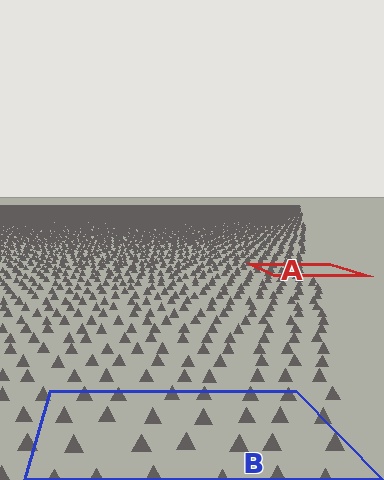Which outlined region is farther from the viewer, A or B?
Region A is farther from the viewer — the texture elements inside it appear smaller and more densely packed.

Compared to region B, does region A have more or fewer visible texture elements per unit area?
Region A has more texture elements per unit area — they are packed more densely because it is farther away.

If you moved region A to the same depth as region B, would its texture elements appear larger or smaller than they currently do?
They would appear larger. At a closer depth, the same texture elements are projected at a bigger on-screen size.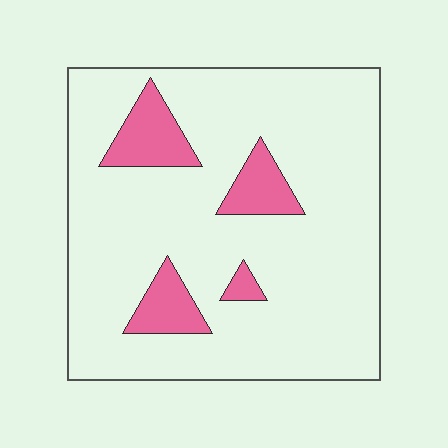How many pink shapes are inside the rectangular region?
4.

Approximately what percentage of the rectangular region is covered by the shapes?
Approximately 15%.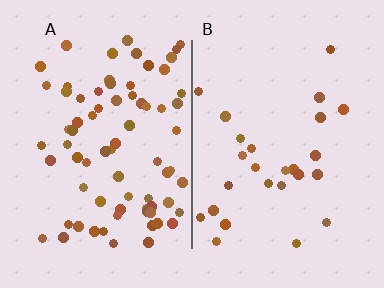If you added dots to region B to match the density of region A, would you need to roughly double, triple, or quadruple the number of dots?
Approximately triple.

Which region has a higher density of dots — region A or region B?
A (the left).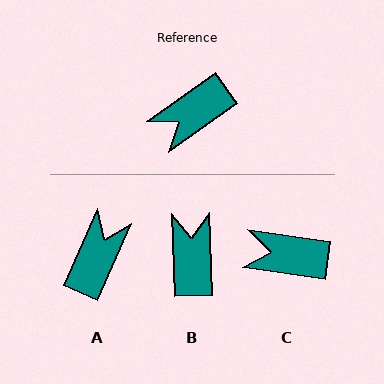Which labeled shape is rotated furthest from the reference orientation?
A, about 149 degrees away.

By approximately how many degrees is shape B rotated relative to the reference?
Approximately 124 degrees clockwise.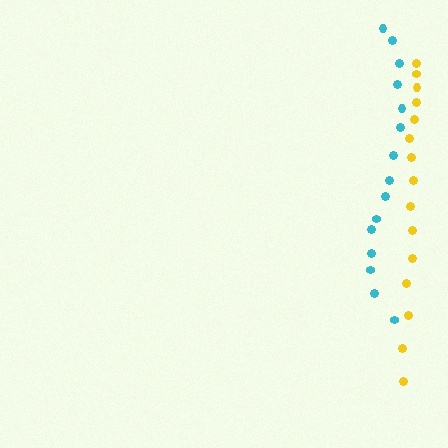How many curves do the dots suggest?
There are 2 distinct paths.